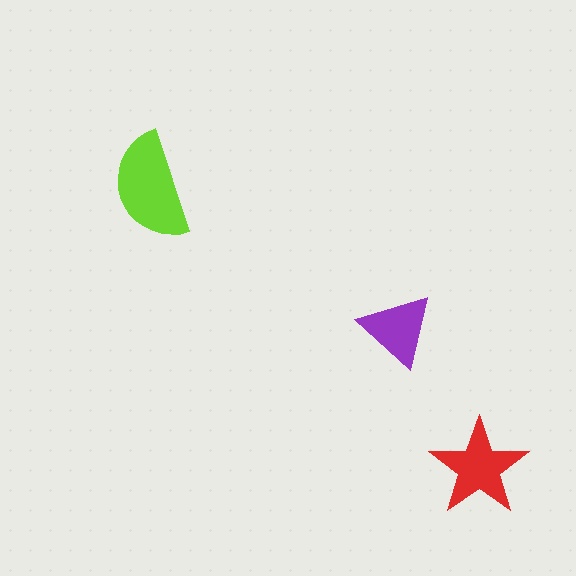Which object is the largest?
The lime semicircle.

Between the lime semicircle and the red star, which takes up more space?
The lime semicircle.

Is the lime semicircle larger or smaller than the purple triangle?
Larger.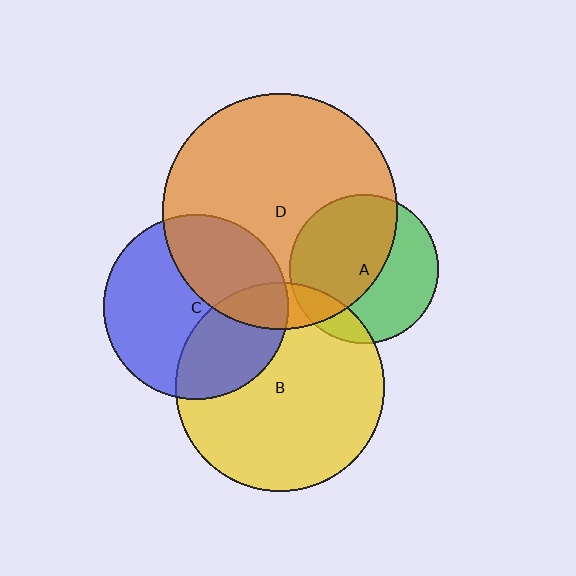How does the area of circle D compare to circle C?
Approximately 1.6 times.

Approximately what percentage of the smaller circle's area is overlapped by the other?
Approximately 10%.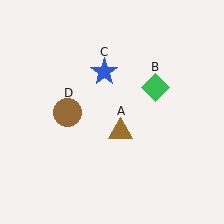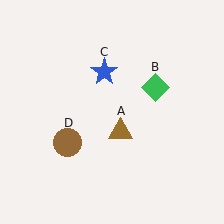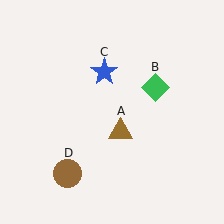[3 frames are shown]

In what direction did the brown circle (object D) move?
The brown circle (object D) moved down.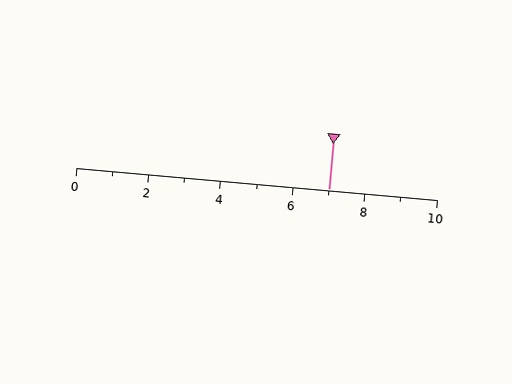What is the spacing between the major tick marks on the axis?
The major ticks are spaced 2 apart.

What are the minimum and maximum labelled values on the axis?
The axis runs from 0 to 10.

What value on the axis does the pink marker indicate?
The marker indicates approximately 7.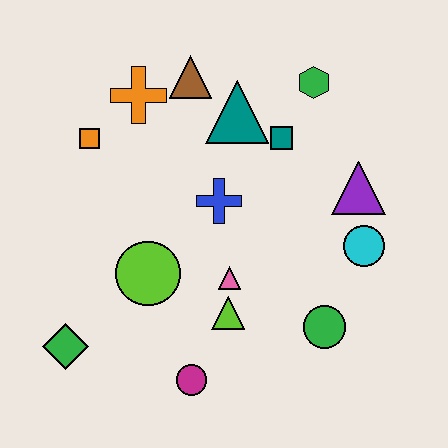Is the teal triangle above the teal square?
Yes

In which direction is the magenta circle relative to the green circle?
The magenta circle is to the left of the green circle.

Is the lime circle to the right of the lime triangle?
No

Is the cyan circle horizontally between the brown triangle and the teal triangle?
No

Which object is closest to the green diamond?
The lime circle is closest to the green diamond.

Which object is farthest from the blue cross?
The green diamond is farthest from the blue cross.